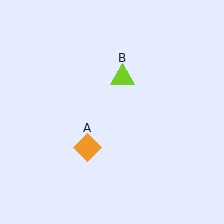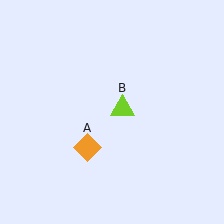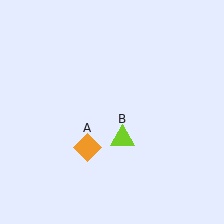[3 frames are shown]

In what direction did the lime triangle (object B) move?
The lime triangle (object B) moved down.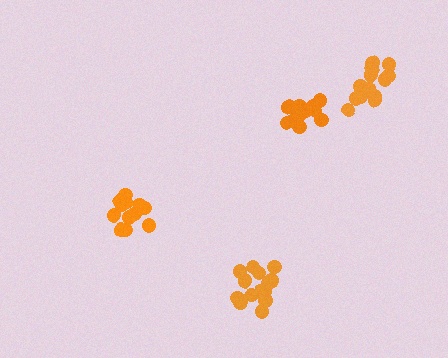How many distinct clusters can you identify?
There are 4 distinct clusters.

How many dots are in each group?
Group 1: 14 dots, Group 2: 12 dots, Group 3: 14 dots, Group 4: 13 dots (53 total).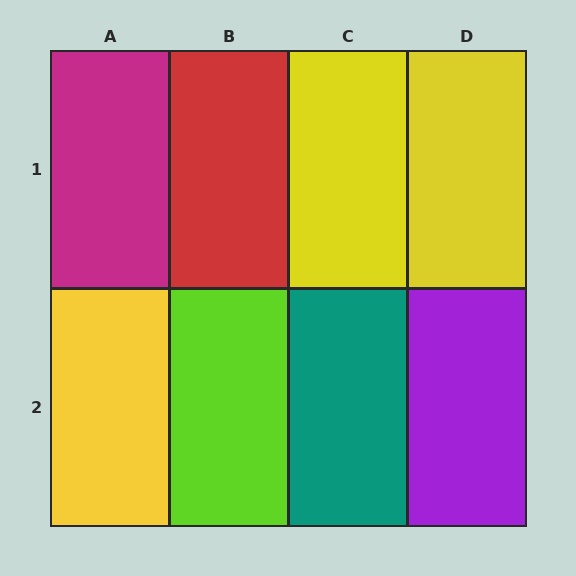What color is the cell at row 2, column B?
Lime.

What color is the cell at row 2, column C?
Teal.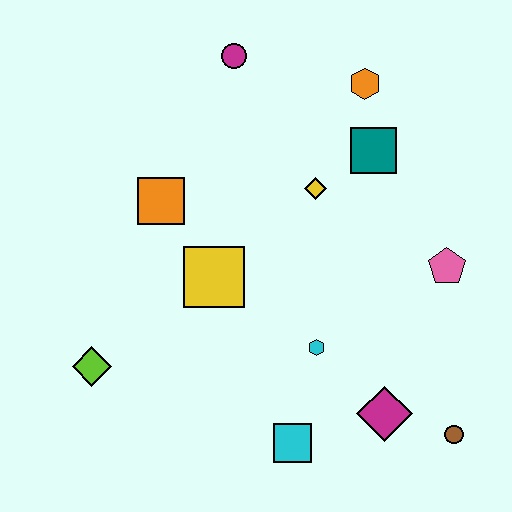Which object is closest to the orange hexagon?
The teal square is closest to the orange hexagon.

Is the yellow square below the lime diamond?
No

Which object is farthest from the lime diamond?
The orange hexagon is farthest from the lime diamond.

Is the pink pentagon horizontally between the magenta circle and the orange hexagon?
No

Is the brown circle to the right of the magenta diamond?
Yes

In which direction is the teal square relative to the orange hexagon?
The teal square is below the orange hexagon.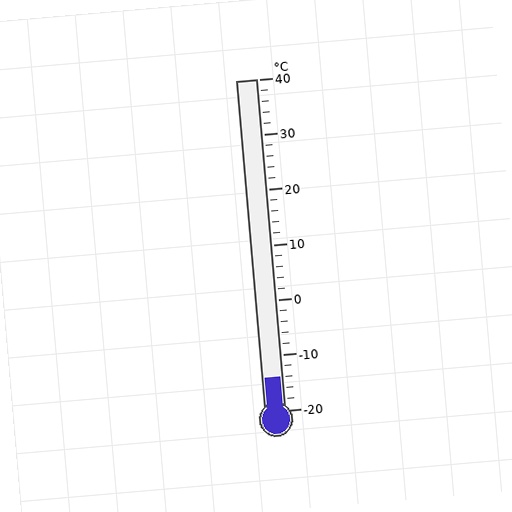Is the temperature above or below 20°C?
The temperature is below 20°C.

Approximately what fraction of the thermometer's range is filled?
The thermometer is filled to approximately 10% of its range.